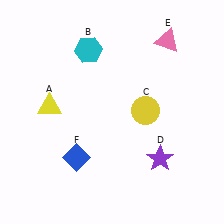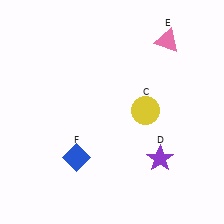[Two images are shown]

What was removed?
The cyan hexagon (B), the yellow triangle (A) were removed in Image 2.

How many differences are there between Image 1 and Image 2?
There are 2 differences between the two images.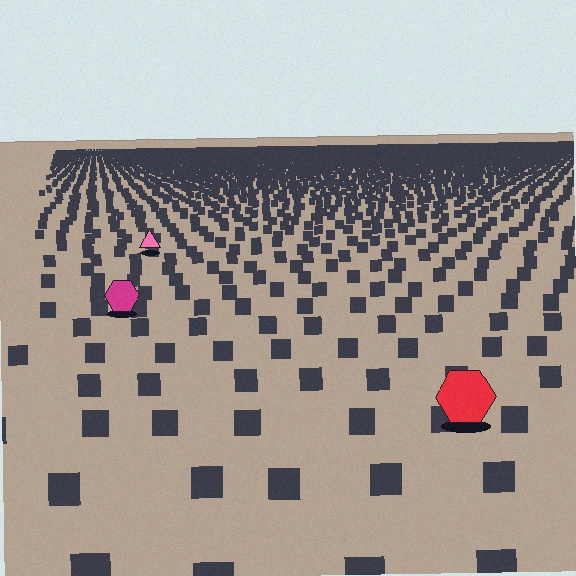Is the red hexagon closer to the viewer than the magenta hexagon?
Yes. The red hexagon is closer — you can tell from the texture gradient: the ground texture is coarser near it.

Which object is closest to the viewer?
The red hexagon is closest. The texture marks near it are larger and more spread out.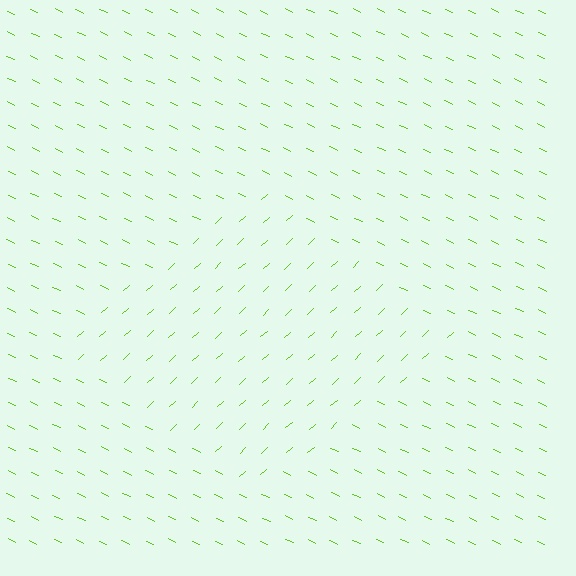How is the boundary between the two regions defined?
The boundary is defined purely by a change in line orientation (approximately 68 degrees difference). All lines are the same color and thickness.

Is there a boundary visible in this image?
Yes, there is a texture boundary formed by a change in line orientation.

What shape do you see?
I see a diamond.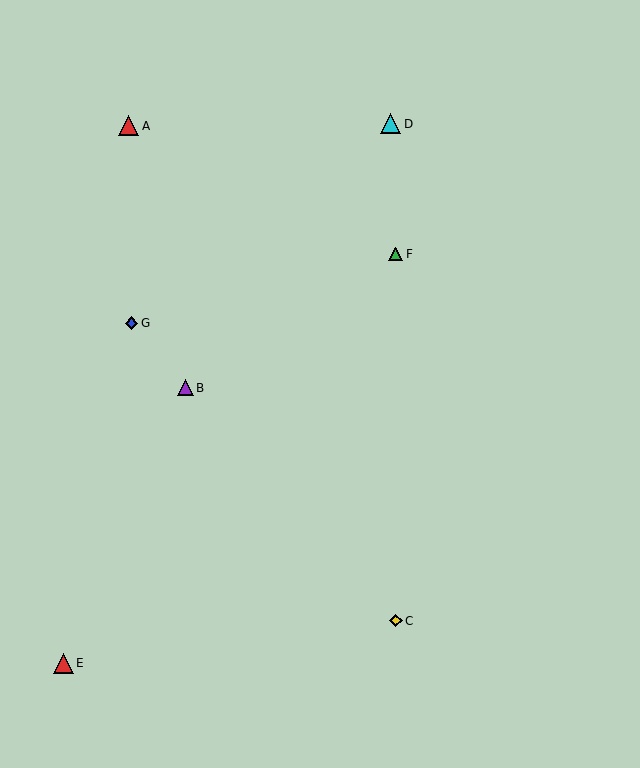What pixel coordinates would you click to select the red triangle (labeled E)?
Click at (63, 663) to select the red triangle E.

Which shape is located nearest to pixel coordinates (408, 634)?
The yellow diamond (labeled C) at (396, 621) is nearest to that location.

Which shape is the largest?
The red triangle (labeled A) is the largest.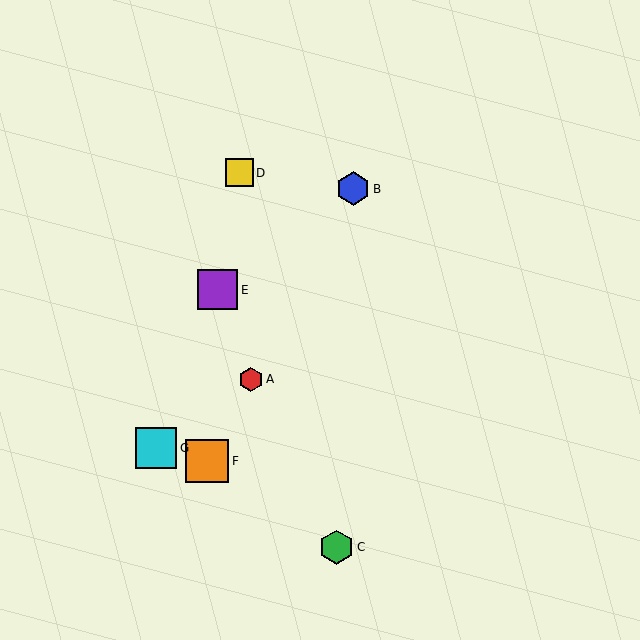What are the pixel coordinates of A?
Object A is at (251, 379).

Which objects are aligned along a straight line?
Objects A, B, F are aligned along a straight line.